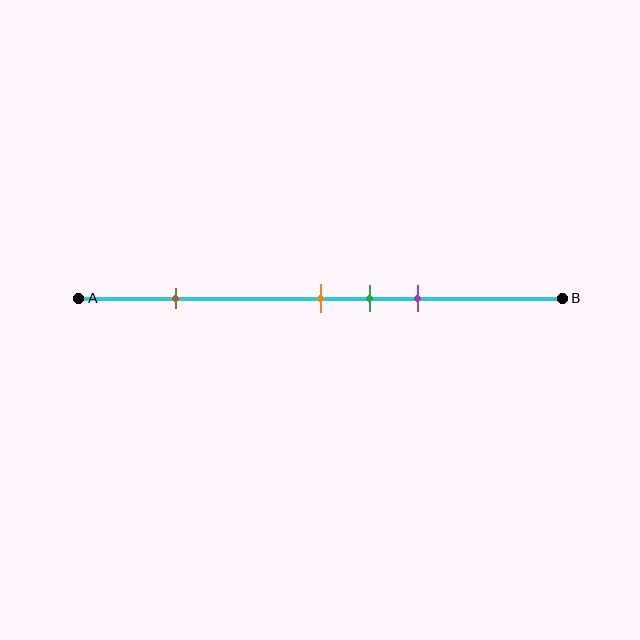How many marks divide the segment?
There are 4 marks dividing the segment.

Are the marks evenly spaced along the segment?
No, the marks are not evenly spaced.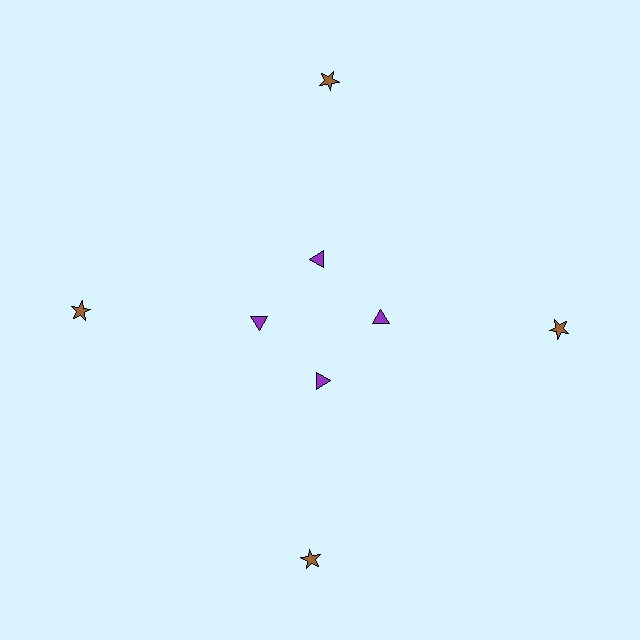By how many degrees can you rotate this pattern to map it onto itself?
The pattern maps onto itself every 90 degrees of rotation.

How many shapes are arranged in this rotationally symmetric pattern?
There are 8 shapes, arranged in 4 groups of 2.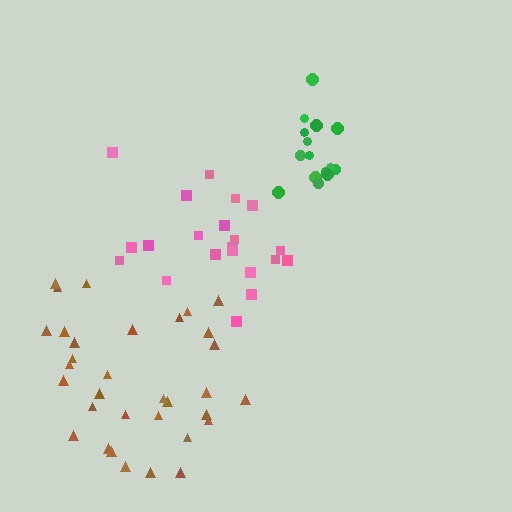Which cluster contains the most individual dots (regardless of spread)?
Brown (33).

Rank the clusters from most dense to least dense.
green, pink, brown.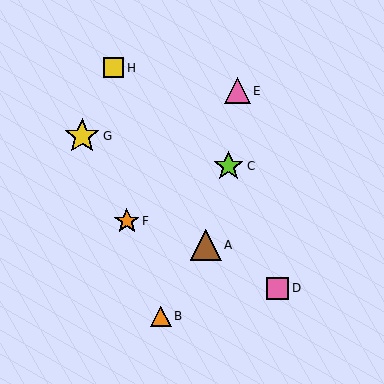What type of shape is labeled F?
Shape F is an orange star.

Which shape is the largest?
The yellow star (labeled G) is the largest.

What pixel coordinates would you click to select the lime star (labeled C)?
Click at (229, 166) to select the lime star C.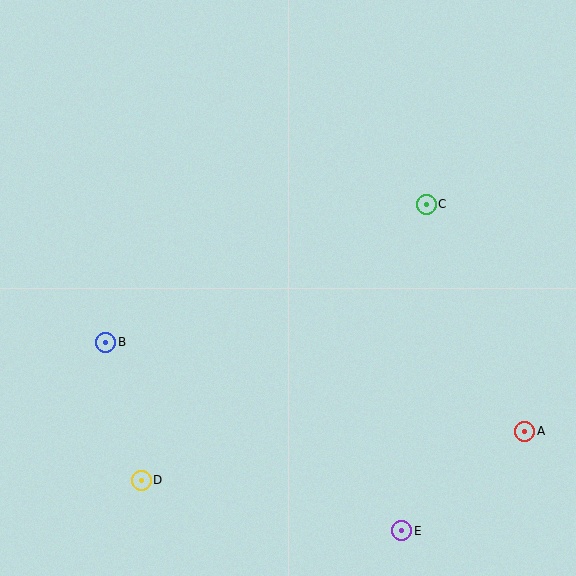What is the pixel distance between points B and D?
The distance between B and D is 143 pixels.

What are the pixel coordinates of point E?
Point E is at (402, 531).